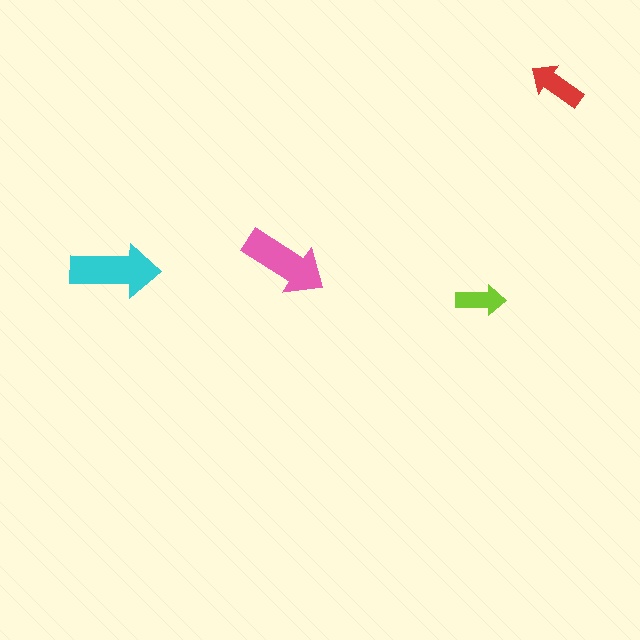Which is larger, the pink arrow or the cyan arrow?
The cyan one.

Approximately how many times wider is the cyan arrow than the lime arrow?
About 2 times wider.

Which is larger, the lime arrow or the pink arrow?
The pink one.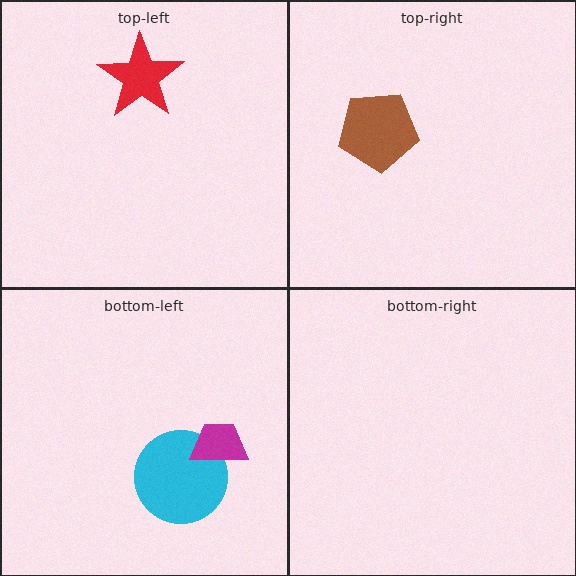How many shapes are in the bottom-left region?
2.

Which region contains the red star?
The top-left region.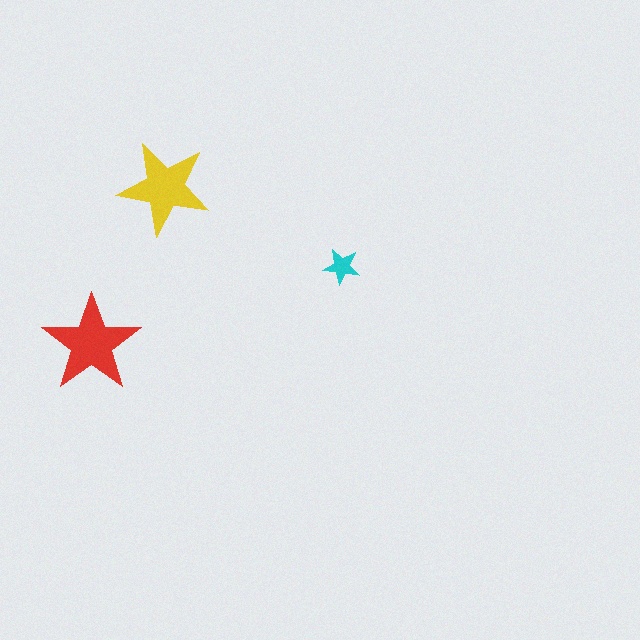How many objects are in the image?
There are 3 objects in the image.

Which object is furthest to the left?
The red star is leftmost.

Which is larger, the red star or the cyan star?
The red one.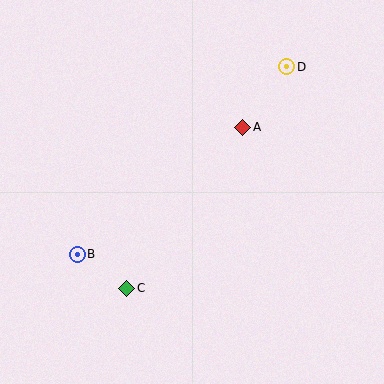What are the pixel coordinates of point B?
Point B is at (77, 254).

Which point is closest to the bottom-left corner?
Point B is closest to the bottom-left corner.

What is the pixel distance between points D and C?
The distance between D and C is 273 pixels.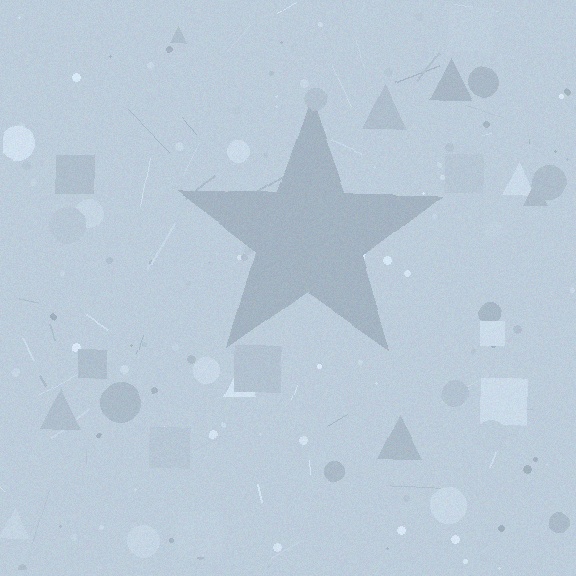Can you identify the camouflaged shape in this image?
The camouflaged shape is a star.